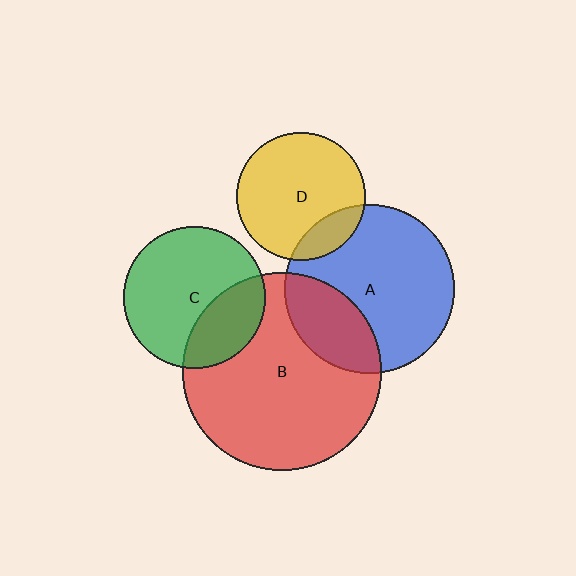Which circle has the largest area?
Circle B (red).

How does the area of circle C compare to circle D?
Approximately 1.2 times.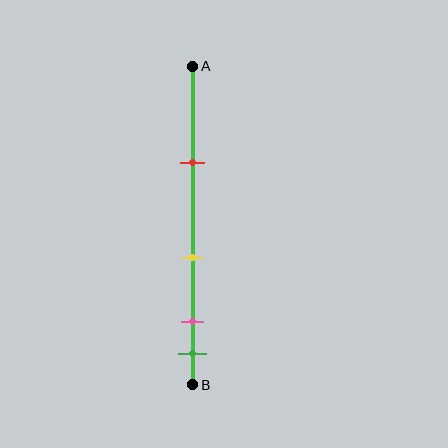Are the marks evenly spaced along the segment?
No, the marks are not evenly spaced.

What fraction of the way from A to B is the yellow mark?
The yellow mark is approximately 60% (0.6) of the way from A to B.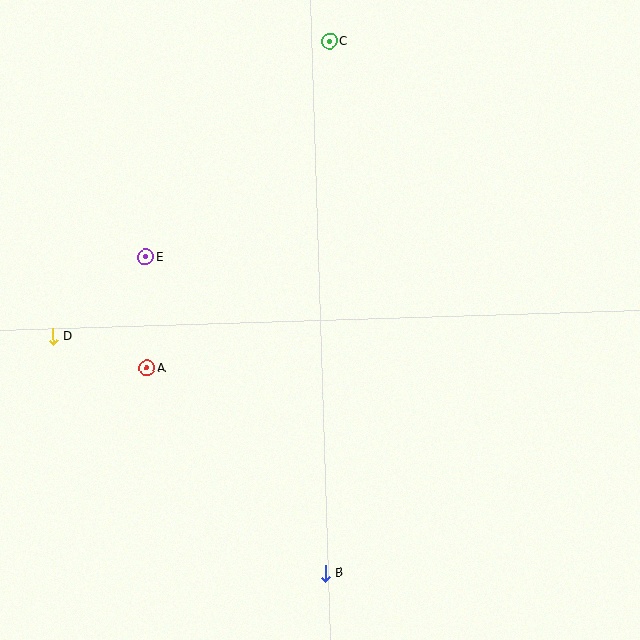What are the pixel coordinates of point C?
Point C is at (330, 41).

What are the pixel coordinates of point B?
Point B is at (325, 573).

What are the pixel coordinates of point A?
Point A is at (147, 368).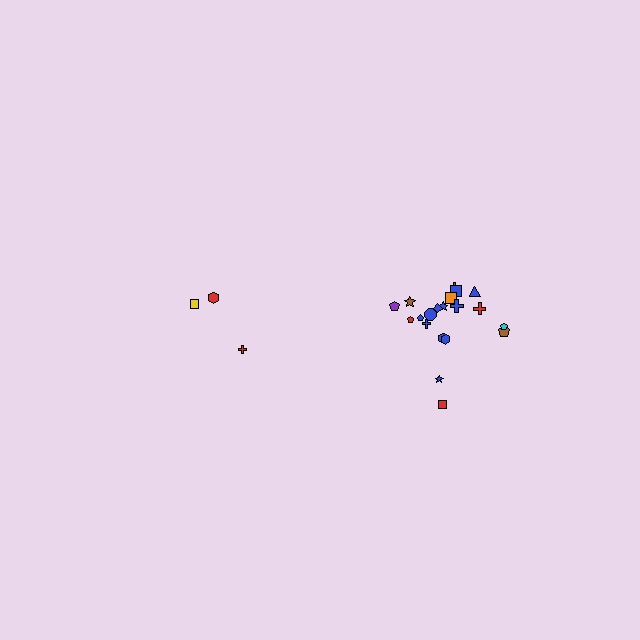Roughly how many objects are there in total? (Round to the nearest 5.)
Roughly 25 objects in total.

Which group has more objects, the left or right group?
The right group.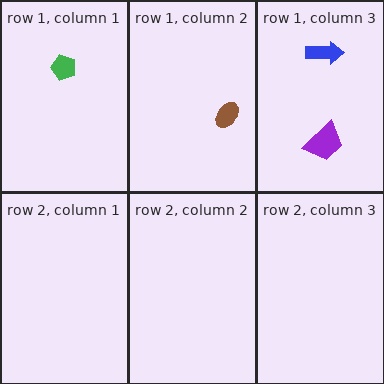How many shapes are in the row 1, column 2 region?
1.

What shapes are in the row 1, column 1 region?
The green pentagon.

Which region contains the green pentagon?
The row 1, column 1 region.